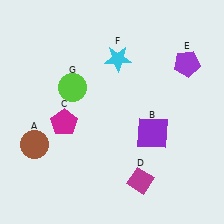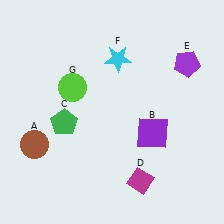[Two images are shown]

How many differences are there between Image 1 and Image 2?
There is 1 difference between the two images.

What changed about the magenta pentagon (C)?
In Image 1, C is magenta. In Image 2, it changed to green.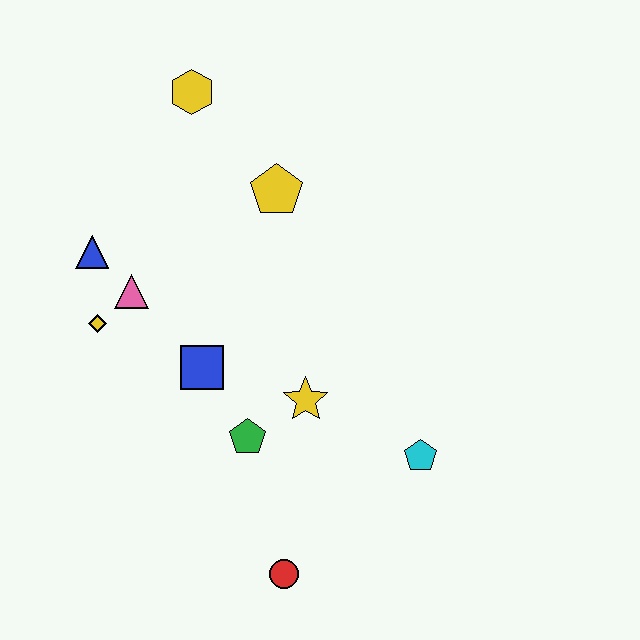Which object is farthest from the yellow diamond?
The cyan pentagon is farthest from the yellow diamond.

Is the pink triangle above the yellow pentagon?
No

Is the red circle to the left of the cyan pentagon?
Yes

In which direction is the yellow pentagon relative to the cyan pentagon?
The yellow pentagon is above the cyan pentagon.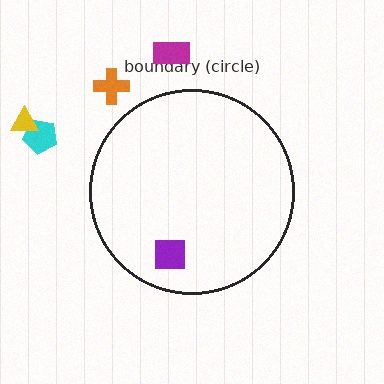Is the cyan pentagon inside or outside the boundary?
Outside.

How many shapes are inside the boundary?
1 inside, 4 outside.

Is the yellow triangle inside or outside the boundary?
Outside.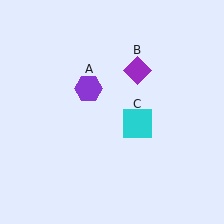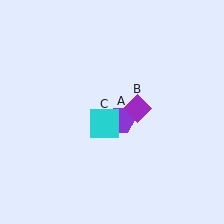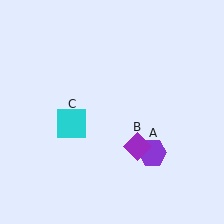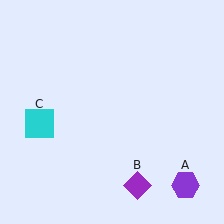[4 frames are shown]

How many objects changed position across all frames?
3 objects changed position: purple hexagon (object A), purple diamond (object B), cyan square (object C).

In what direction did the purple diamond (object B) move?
The purple diamond (object B) moved down.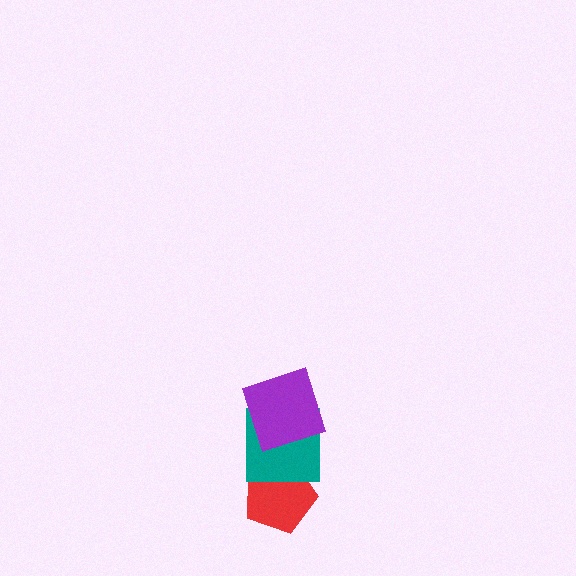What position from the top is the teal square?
The teal square is 2nd from the top.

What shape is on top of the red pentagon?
The teal square is on top of the red pentagon.